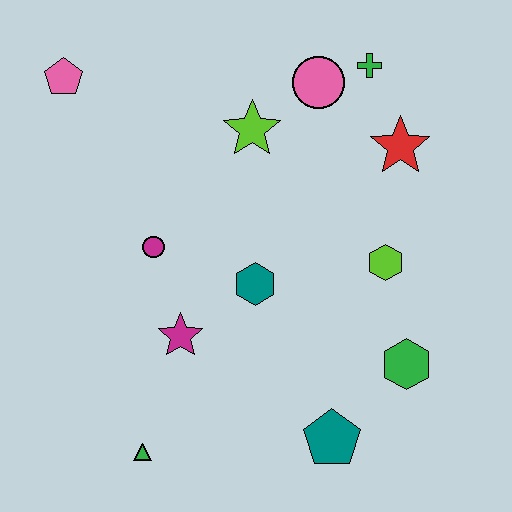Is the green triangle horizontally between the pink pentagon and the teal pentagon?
Yes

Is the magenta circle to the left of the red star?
Yes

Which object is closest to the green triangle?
The magenta star is closest to the green triangle.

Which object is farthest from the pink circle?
The green triangle is farthest from the pink circle.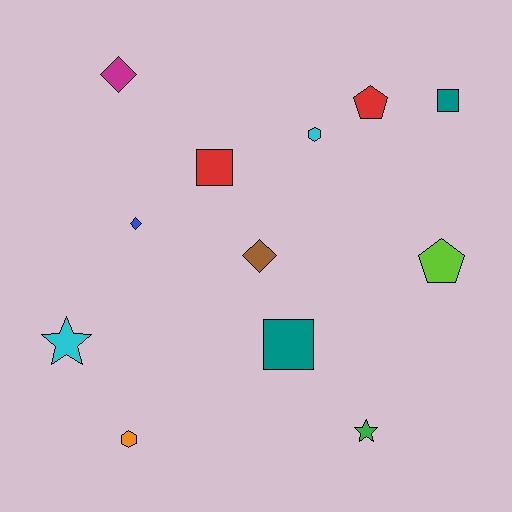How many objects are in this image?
There are 12 objects.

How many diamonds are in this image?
There are 3 diamonds.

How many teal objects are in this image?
There are 2 teal objects.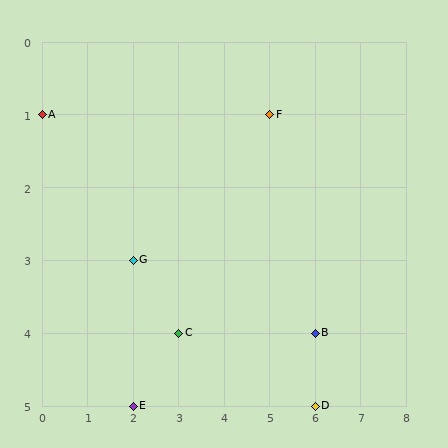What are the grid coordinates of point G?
Point G is at grid coordinates (2, 3).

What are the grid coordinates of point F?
Point F is at grid coordinates (5, 1).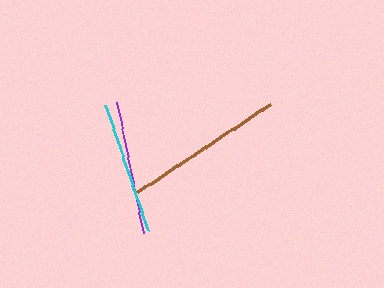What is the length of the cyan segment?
The cyan segment is approximately 133 pixels long.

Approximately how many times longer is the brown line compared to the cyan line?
The brown line is approximately 1.2 times the length of the cyan line.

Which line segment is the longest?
The brown line is the longest at approximately 160 pixels.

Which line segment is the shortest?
The cyan line is the shortest at approximately 133 pixels.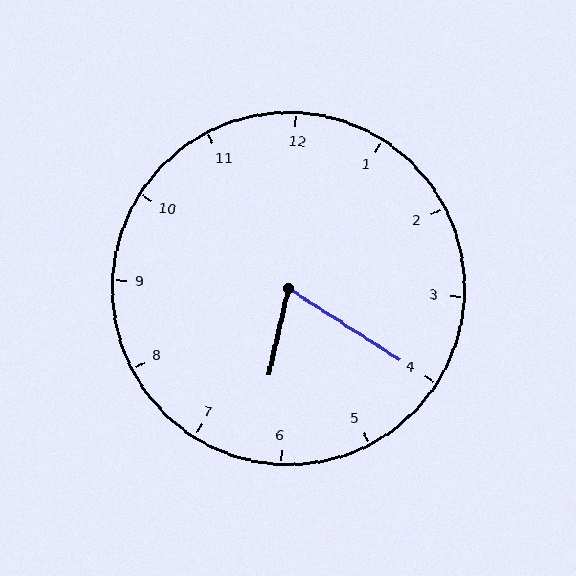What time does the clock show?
6:20.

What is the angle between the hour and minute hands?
Approximately 70 degrees.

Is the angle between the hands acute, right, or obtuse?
It is acute.